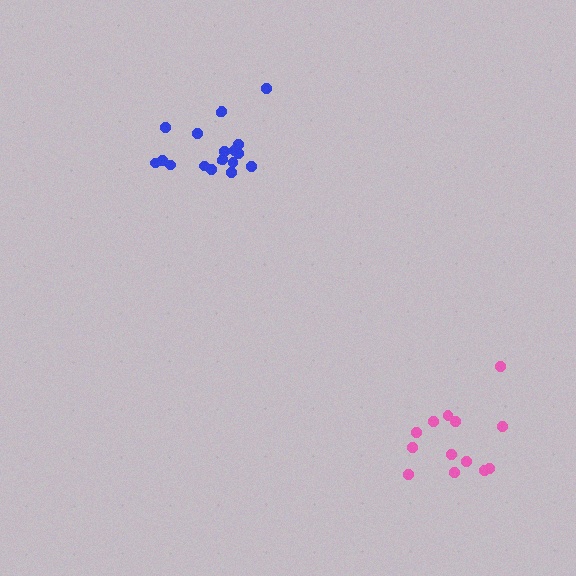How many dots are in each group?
Group 1: 17 dots, Group 2: 13 dots (30 total).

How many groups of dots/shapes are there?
There are 2 groups.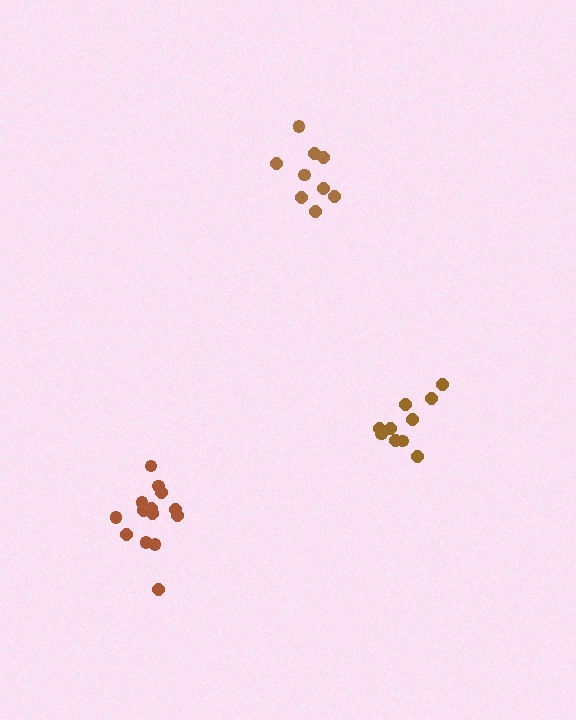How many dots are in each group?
Group 1: 14 dots, Group 2: 9 dots, Group 3: 10 dots (33 total).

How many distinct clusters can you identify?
There are 3 distinct clusters.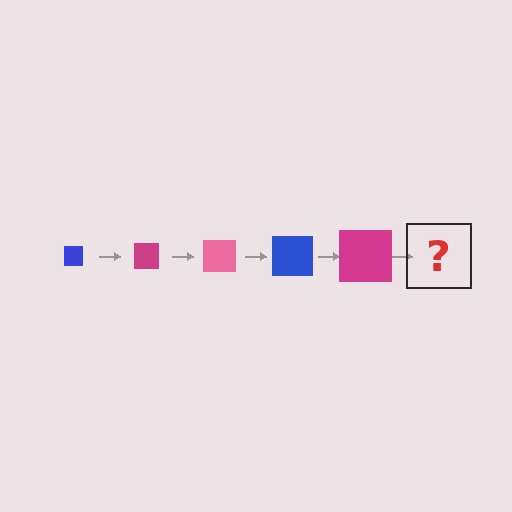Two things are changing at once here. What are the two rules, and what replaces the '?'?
The two rules are that the square grows larger each step and the color cycles through blue, magenta, and pink. The '?' should be a pink square, larger than the previous one.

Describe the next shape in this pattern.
It should be a pink square, larger than the previous one.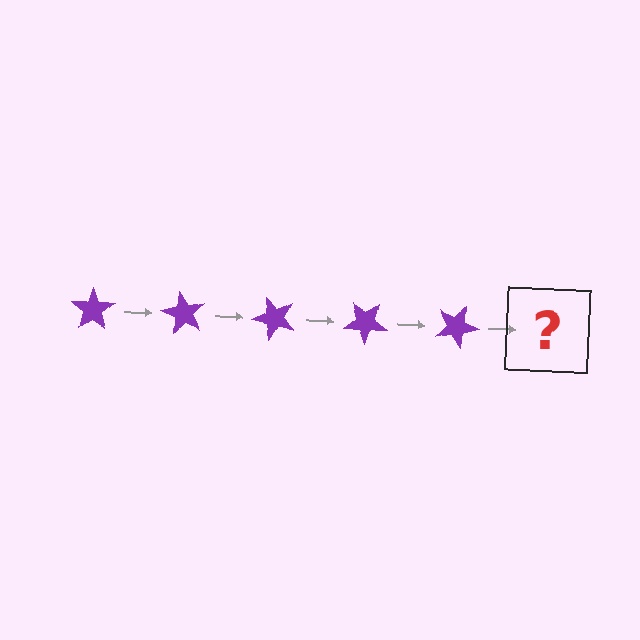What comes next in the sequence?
The next element should be a purple star rotated 300 degrees.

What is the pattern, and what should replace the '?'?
The pattern is that the star rotates 60 degrees each step. The '?' should be a purple star rotated 300 degrees.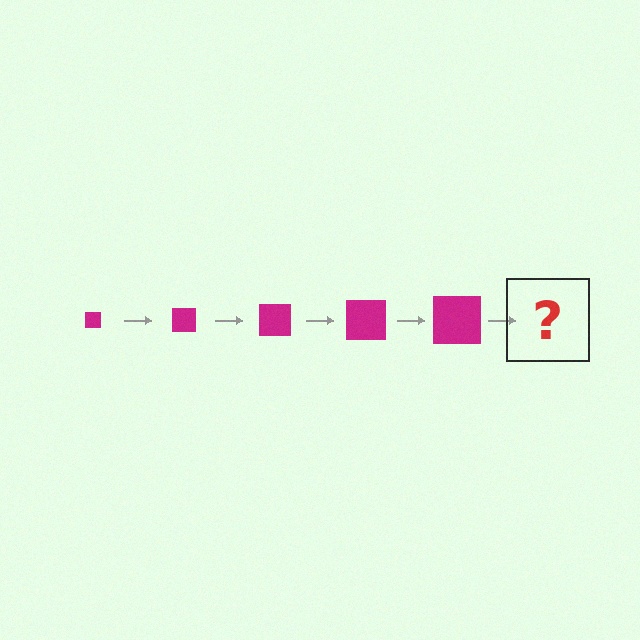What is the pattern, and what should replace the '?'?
The pattern is that the square gets progressively larger each step. The '?' should be a magenta square, larger than the previous one.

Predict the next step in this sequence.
The next step is a magenta square, larger than the previous one.